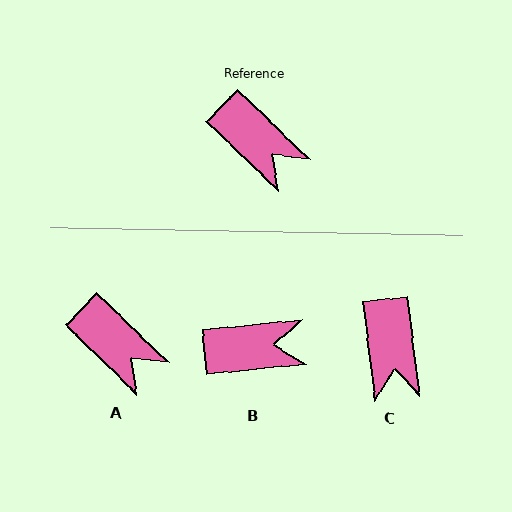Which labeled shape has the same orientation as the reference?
A.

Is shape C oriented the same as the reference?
No, it is off by about 39 degrees.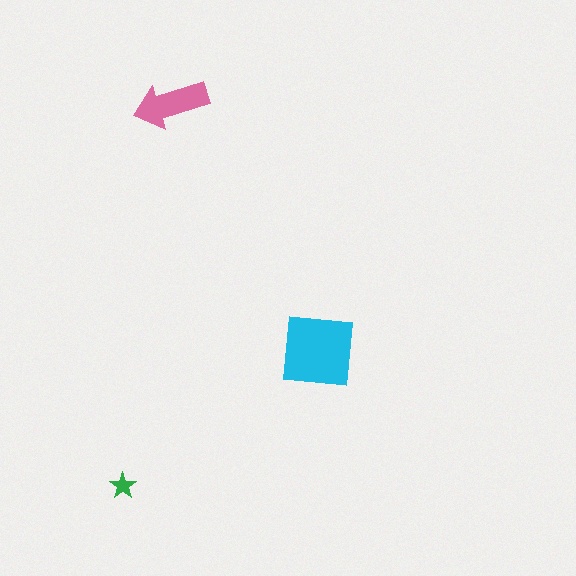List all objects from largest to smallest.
The cyan square, the pink arrow, the green star.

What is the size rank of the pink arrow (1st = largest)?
2nd.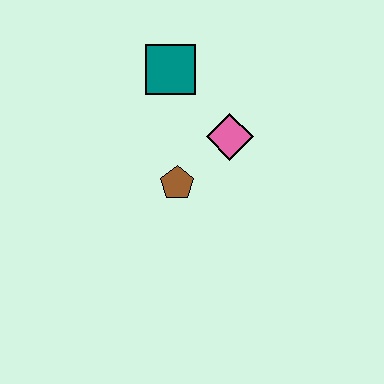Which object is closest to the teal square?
The pink diamond is closest to the teal square.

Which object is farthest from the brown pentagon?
The teal square is farthest from the brown pentagon.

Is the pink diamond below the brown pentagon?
No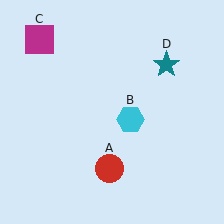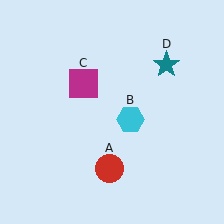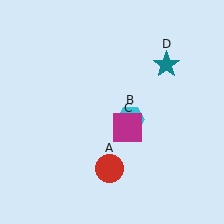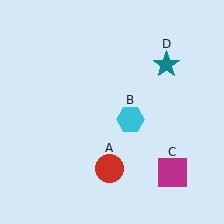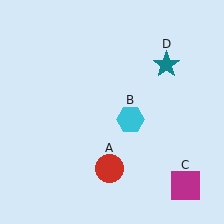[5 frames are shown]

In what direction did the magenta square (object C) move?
The magenta square (object C) moved down and to the right.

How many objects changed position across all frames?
1 object changed position: magenta square (object C).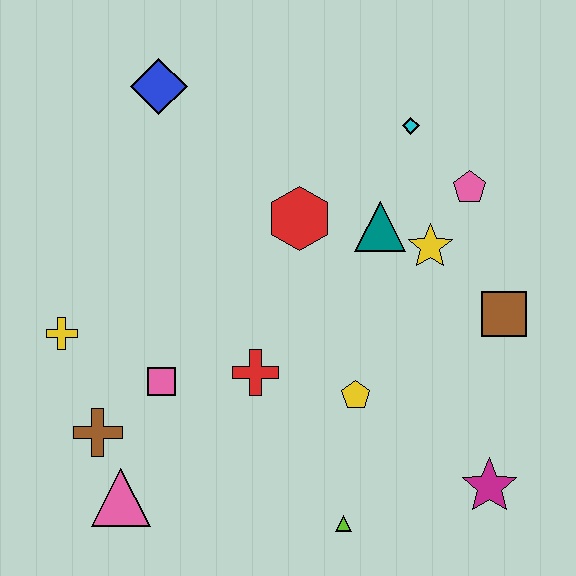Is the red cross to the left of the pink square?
No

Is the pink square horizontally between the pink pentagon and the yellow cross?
Yes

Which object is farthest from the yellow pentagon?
The blue diamond is farthest from the yellow pentagon.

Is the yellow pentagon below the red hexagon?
Yes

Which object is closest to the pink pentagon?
The yellow star is closest to the pink pentagon.